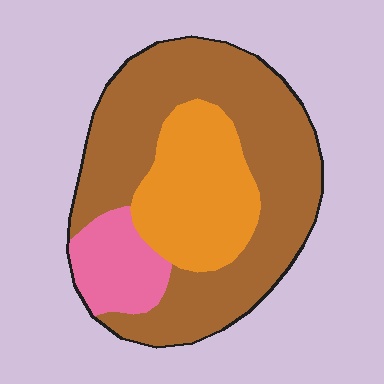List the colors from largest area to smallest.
From largest to smallest: brown, orange, pink.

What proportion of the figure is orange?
Orange covers around 25% of the figure.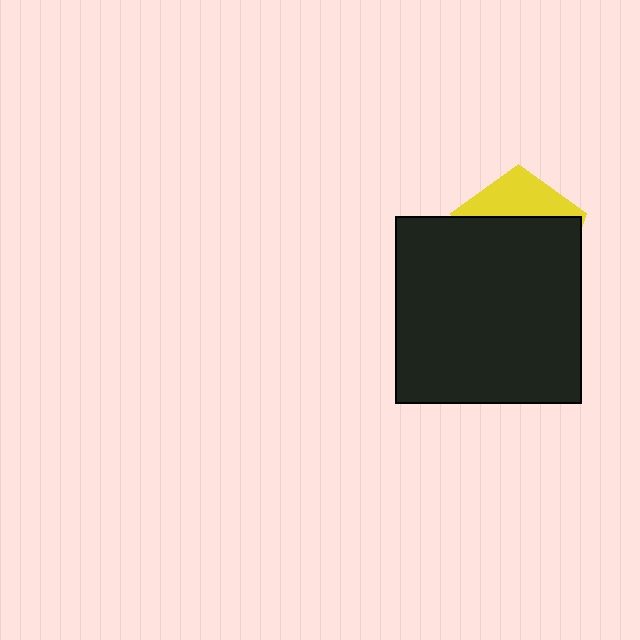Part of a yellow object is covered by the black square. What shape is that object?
It is a pentagon.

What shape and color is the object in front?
The object in front is a black square.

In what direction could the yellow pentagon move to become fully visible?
The yellow pentagon could move up. That would shift it out from behind the black square entirely.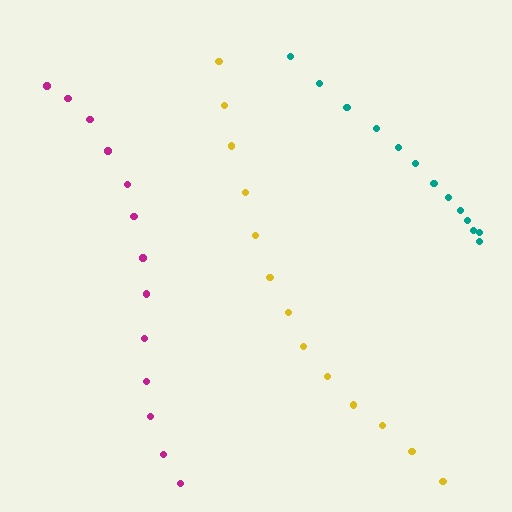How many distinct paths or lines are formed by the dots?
There are 3 distinct paths.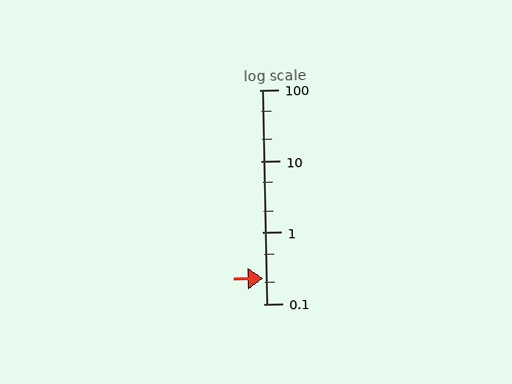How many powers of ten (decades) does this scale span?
The scale spans 3 decades, from 0.1 to 100.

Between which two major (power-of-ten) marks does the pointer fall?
The pointer is between 0.1 and 1.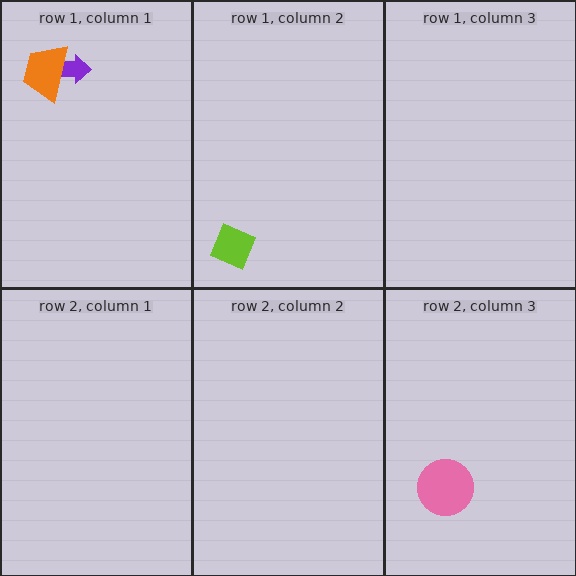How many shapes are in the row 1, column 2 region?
1.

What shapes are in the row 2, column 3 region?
The pink circle.